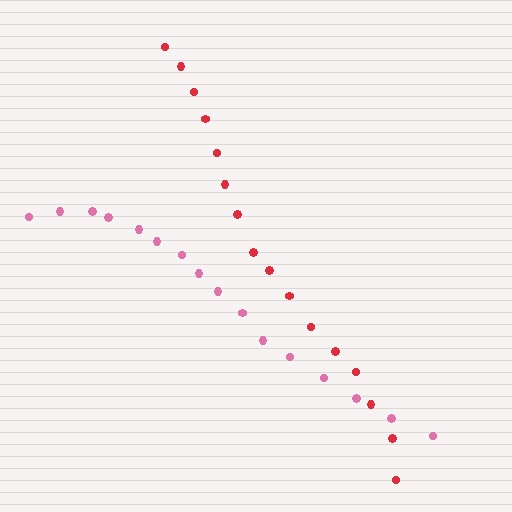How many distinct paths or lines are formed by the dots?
There are 2 distinct paths.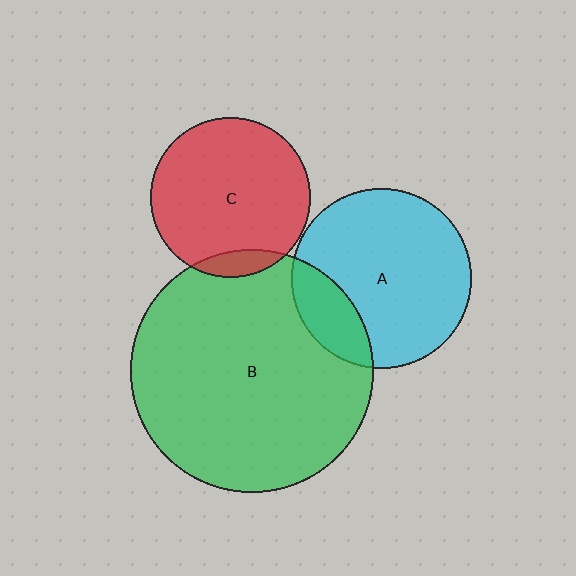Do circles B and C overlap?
Yes.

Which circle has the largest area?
Circle B (green).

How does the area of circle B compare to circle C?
Approximately 2.3 times.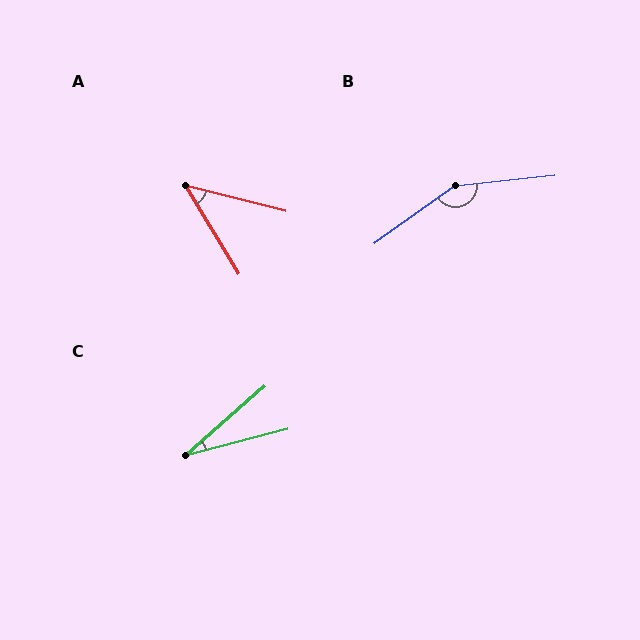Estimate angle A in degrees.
Approximately 44 degrees.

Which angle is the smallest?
C, at approximately 27 degrees.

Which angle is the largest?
B, at approximately 150 degrees.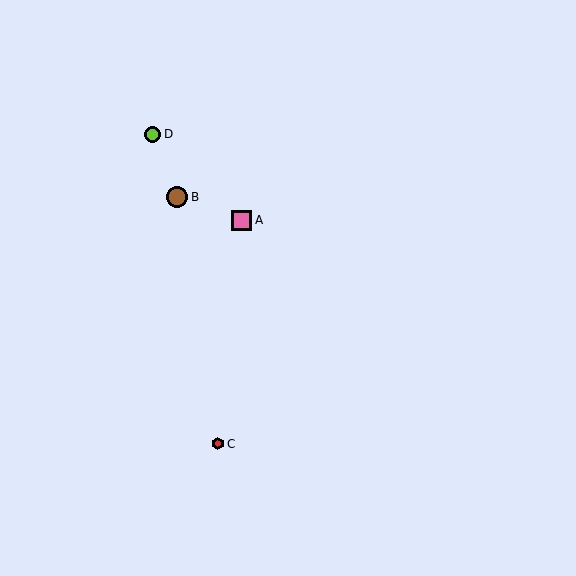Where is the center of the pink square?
The center of the pink square is at (242, 220).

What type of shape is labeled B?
Shape B is a brown circle.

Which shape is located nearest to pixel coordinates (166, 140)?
The lime circle (labeled D) at (153, 134) is nearest to that location.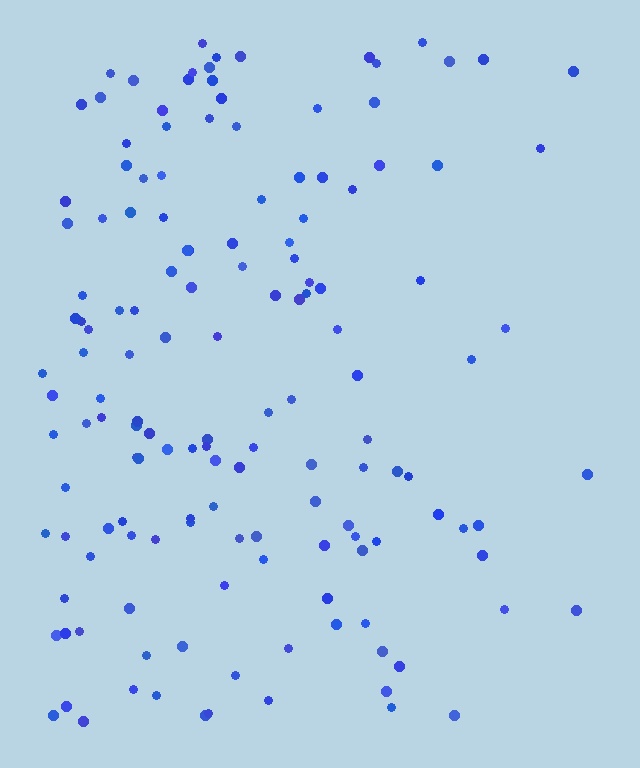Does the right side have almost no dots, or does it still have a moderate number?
Still a moderate number, just noticeably fewer than the left.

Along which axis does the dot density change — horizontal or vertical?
Horizontal.